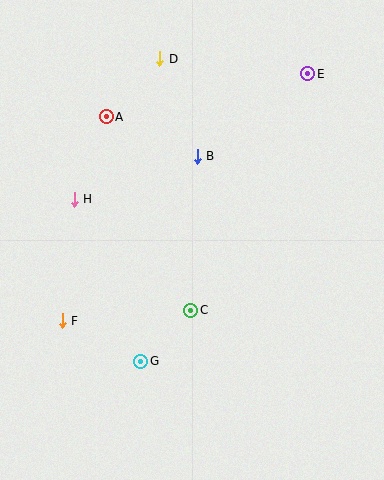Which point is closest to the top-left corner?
Point A is closest to the top-left corner.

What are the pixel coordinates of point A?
Point A is at (106, 117).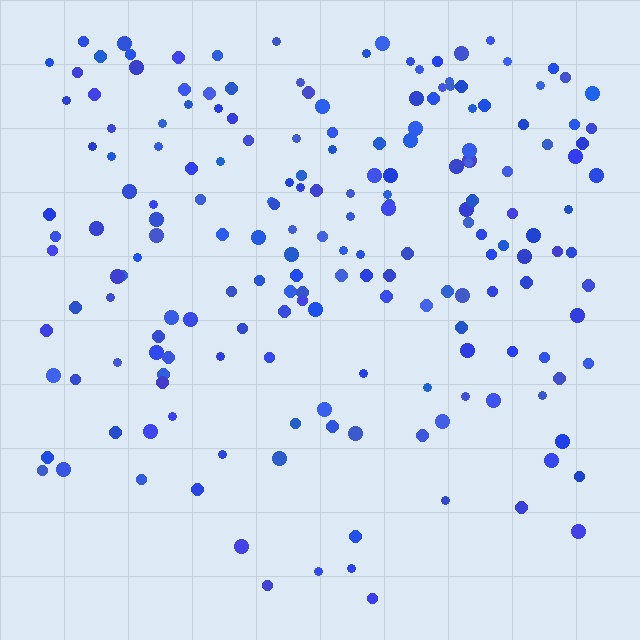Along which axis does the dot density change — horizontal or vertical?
Vertical.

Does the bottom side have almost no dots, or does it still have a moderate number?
Still a moderate number, just noticeably fewer than the top.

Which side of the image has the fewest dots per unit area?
The bottom.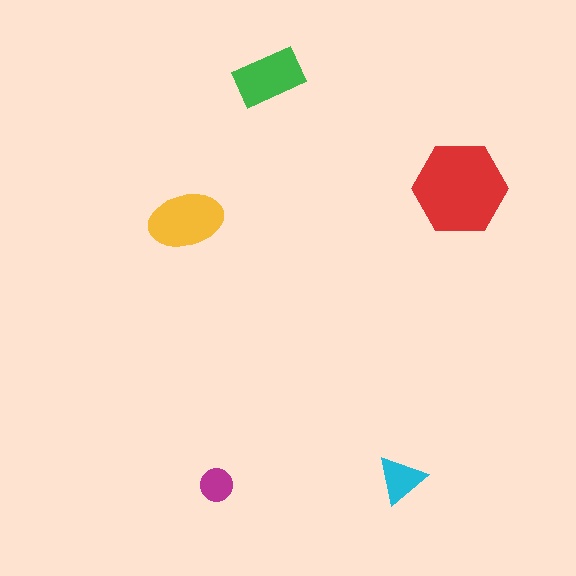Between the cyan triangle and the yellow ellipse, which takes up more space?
The yellow ellipse.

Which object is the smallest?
The magenta circle.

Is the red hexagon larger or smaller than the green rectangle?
Larger.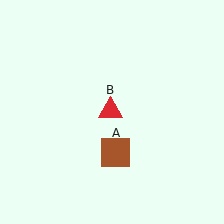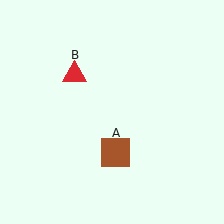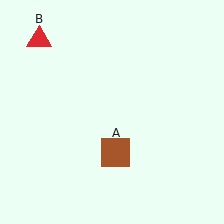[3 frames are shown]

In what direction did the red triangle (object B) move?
The red triangle (object B) moved up and to the left.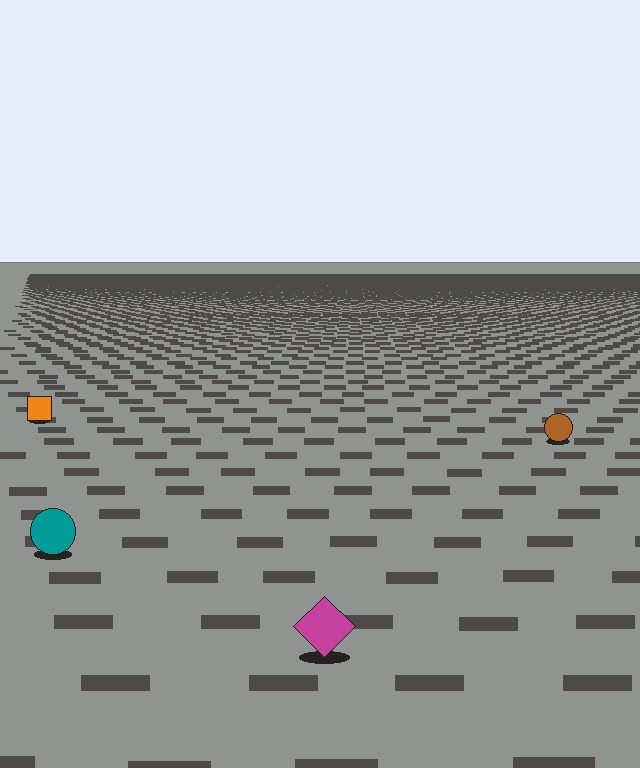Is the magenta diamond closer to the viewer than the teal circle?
Yes. The magenta diamond is closer — you can tell from the texture gradient: the ground texture is coarser near it.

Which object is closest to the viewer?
The magenta diamond is closest. The texture marks near it are larger and more spread out.